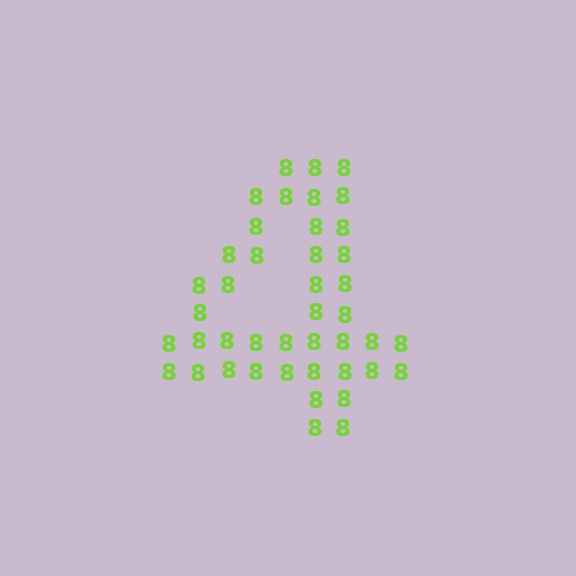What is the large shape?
The large shape is the digit 4.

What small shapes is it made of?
It is made of small digit 8's.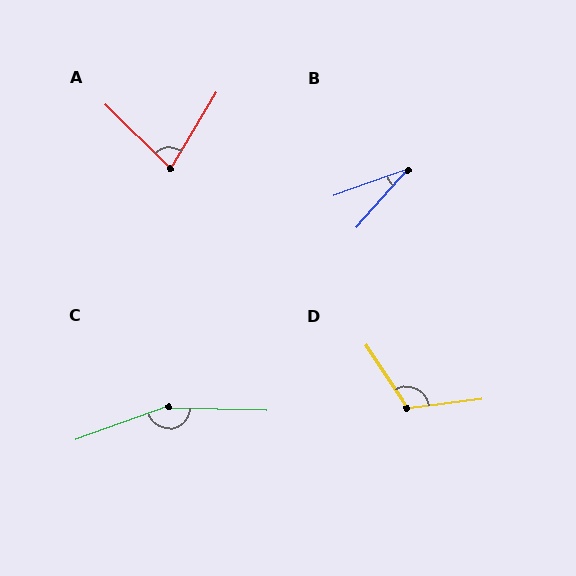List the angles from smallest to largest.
B (28°), A (76°), D (117°), C (159°).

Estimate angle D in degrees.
Approximately 117 degrees.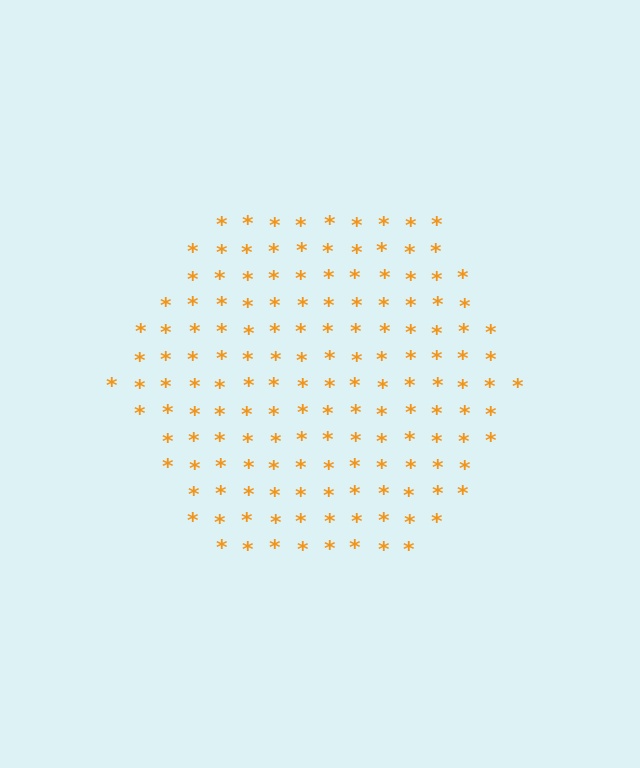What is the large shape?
The large shape is a hexagon.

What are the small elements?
The small elements are asterisks.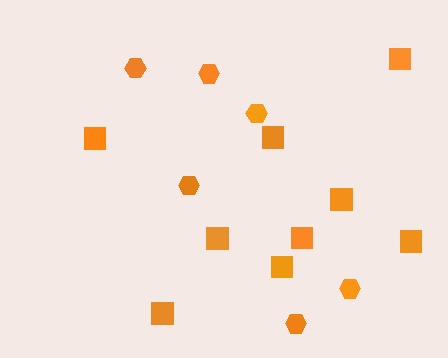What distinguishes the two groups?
There are 2 groups: one group of squares (9) and one group of hexagons (6).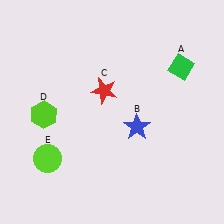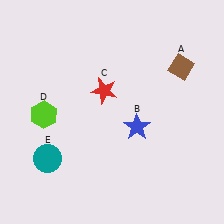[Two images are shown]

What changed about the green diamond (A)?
In Image 1, A is green. In Image 2, it changed to brown.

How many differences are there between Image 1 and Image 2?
There are 2 differences between the two images.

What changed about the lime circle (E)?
In Image 1, E is lime. In Image 2, it changed to teal.